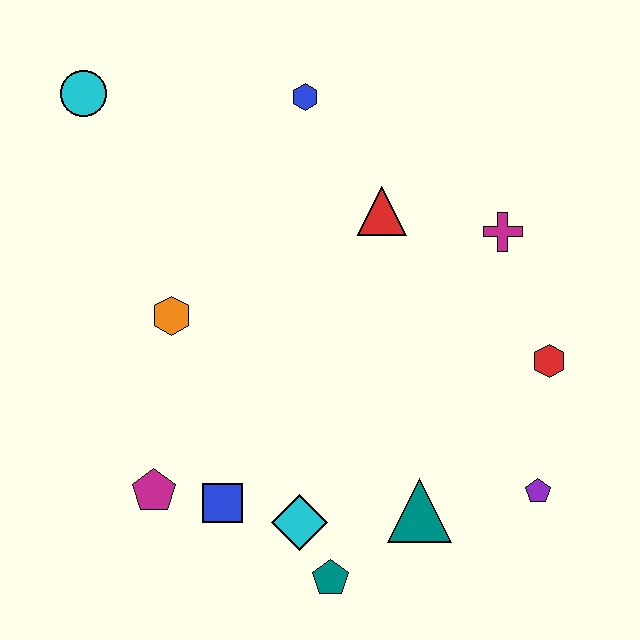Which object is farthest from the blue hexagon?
The teal pentagon is farthest from the blue hexagon.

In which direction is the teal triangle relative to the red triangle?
The teal triangle is below the red triangle.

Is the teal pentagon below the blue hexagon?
Yes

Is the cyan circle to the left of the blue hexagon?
Yes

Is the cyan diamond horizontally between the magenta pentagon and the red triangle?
Yes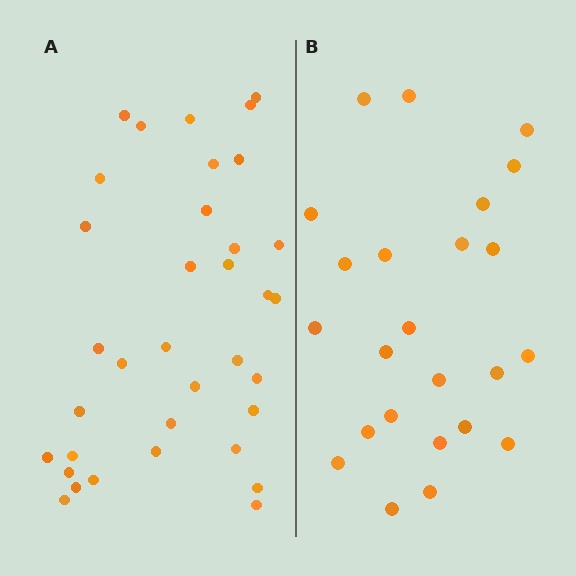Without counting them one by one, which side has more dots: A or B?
Region A (the left region) has more dots.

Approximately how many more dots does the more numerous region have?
Region A has roughly 12 or so more dots than region B.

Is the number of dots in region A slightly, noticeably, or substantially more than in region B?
Region A has substantially more. The ratio is roughly 1.5 to 1.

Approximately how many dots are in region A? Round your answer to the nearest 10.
About 40 dots. (The exact count is 35, which rounds to 40.)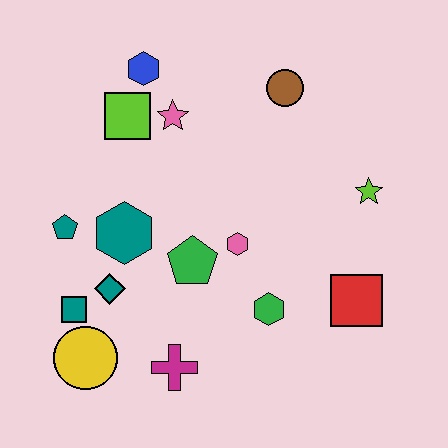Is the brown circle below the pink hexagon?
No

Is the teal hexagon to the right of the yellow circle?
Yes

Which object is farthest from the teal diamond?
The lime star is farthest from the teal diamond.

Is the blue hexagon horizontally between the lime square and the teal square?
No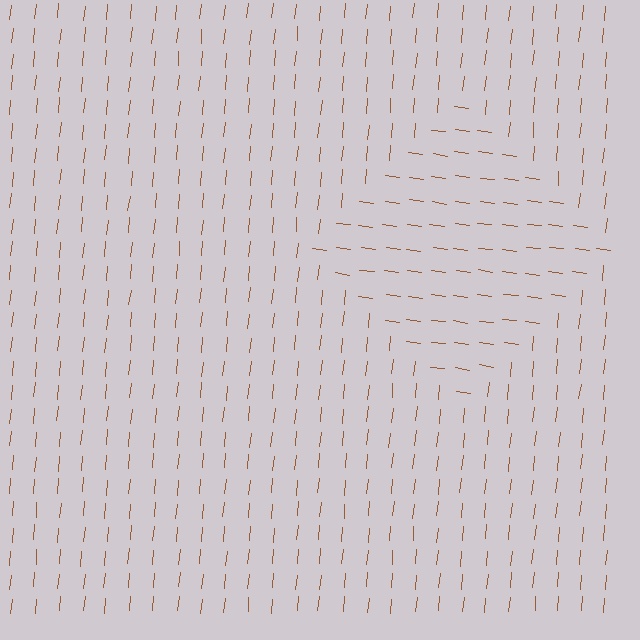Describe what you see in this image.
The image is filled with small brown line segments. A diamond region in the image has lines oriented differently from the surrounding lines, creating a visible texture boundary.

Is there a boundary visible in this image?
Yes, there is a texture boundary formed by a change in line orientation.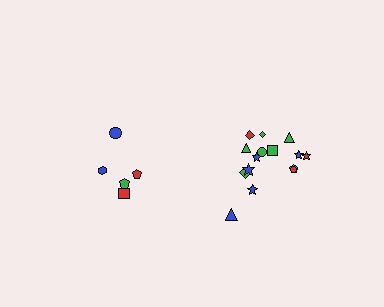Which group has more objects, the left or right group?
The right group.